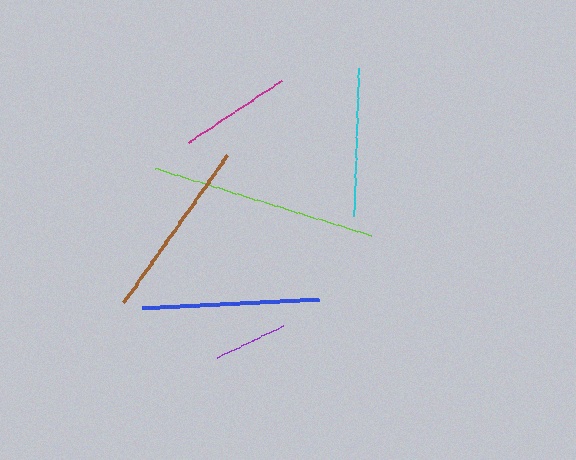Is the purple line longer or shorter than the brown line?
The brown line is longer than the purple line.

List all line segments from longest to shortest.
From longest to shortest: lime, brown, blue, cyan, magenta, purple.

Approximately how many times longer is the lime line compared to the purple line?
The lime line is approximately 3.1 times the length of the purple line.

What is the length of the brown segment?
The brown segment is approximately 180 pixels long.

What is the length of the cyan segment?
The cyan segment is approximately 147 pixels long.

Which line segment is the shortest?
The purple line is the shortest at approximately 73 pixels.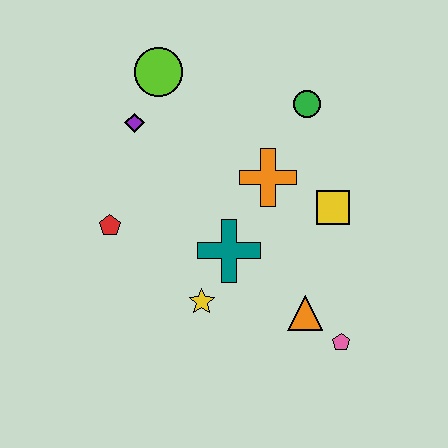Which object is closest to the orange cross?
The yellow square is closest to the orange cross.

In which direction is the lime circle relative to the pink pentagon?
The lime circle is above the pink pentagon.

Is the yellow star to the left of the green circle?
Yes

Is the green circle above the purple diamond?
Yes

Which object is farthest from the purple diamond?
The pink pentagon is farthest from the purple diamond.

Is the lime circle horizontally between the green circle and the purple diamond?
Yes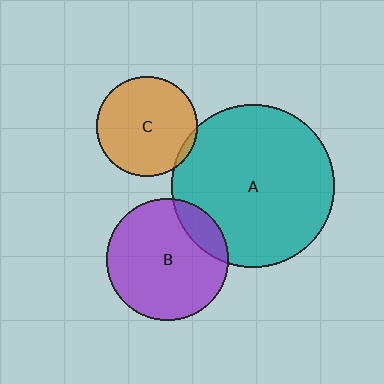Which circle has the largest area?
Circle A (teal).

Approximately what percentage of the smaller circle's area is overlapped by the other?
Approximately 5%.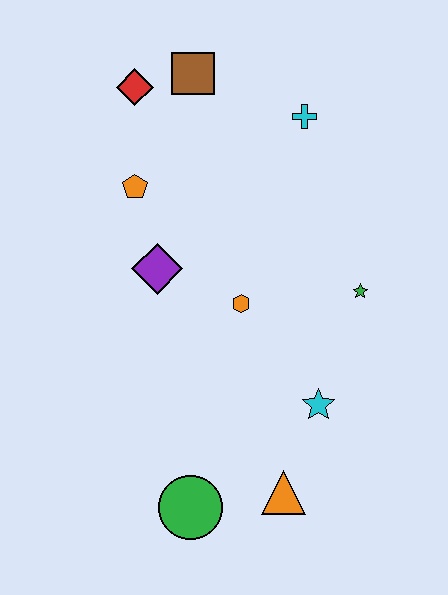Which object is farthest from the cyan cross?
The green circle is farthest from the cyan cross.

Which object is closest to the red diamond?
The brown square is closest to the red diamond.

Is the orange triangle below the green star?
Yes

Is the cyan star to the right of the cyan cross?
Yes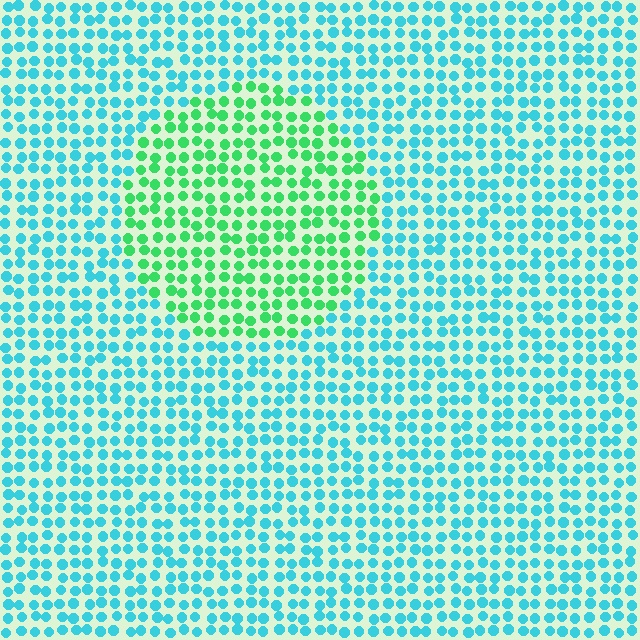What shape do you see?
I see a circle.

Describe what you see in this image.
The image is filled with small cyan elements in a uniform arrangement. A circle-shaped region is visible where the elements are tinted to a slightly different hue, forming a subtle color boundary.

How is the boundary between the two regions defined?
The boundary is defined purely by a slight shift in hue (about 49 degrees). Spacing, size, and orientation are identical on both sides.